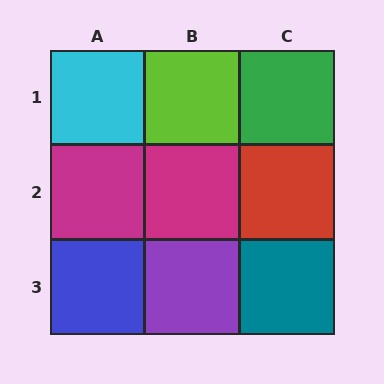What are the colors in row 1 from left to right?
Cyan, lime, green.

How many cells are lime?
1 cell is lime.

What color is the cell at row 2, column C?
Red.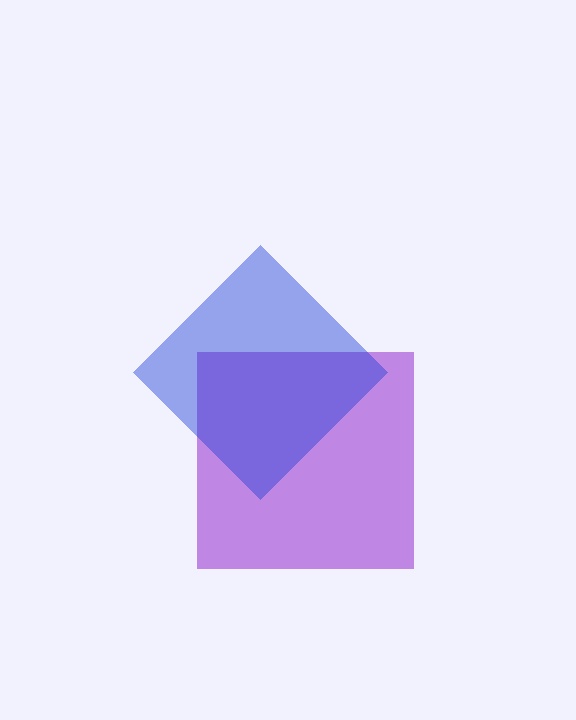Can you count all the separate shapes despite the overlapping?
Yes, there are 2 separate shapes.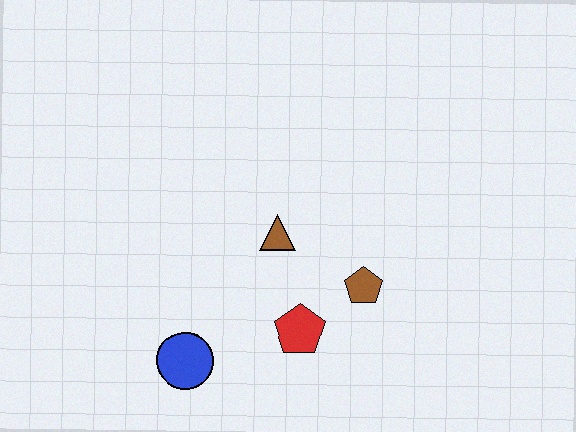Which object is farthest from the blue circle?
The brown pentagon is farthest from the blue circle.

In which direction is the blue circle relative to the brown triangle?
The blue circle is below the brown triangle.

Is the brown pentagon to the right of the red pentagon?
Yes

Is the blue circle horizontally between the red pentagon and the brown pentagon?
No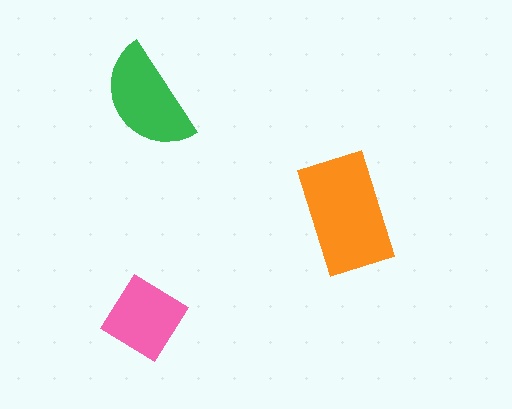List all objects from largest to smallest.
The orange rectangle, the green semicircle, the pink diamond.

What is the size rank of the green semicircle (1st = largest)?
2nd.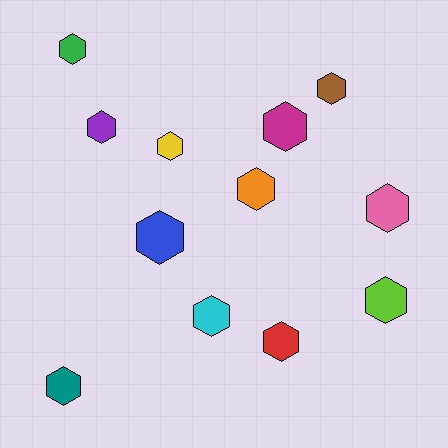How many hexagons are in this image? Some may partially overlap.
There are 12 hexagons.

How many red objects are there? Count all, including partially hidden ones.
There is 1 red object.